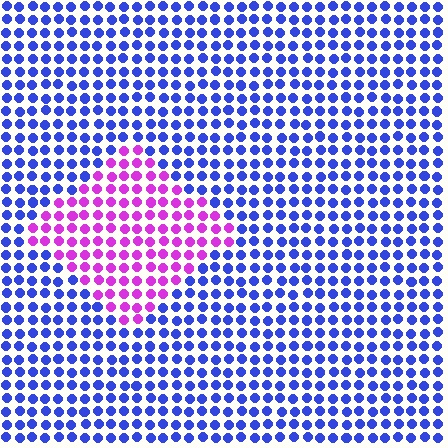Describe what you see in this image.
The image is filled with small blue elements in a uniform arrangement. A diamond-shaped region is visible where the elements are tinted to a slightly different hue, forming a subtle color boundary.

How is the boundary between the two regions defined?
The boundary is defined purely by a slight shift in hue (about 64 degrees). Spacing, size, and orientation are identical on both sides.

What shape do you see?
I see a diamond.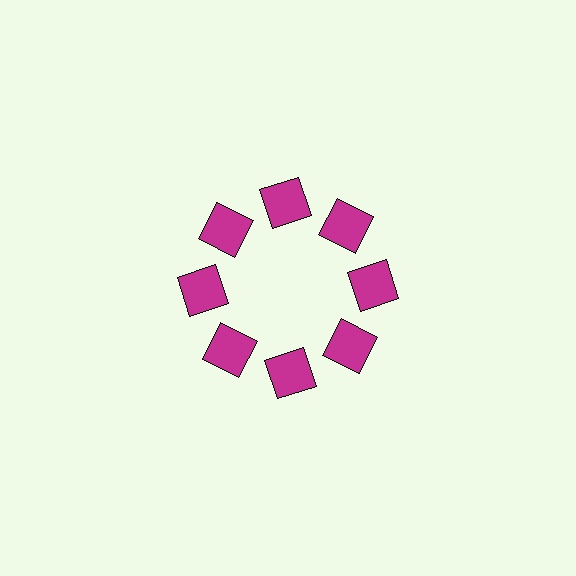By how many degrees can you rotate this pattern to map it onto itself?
The pattern maps onto itself every 45 degrees of rotation.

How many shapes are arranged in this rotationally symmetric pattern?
There are 8 shapes, arranged in 8 groups of 1.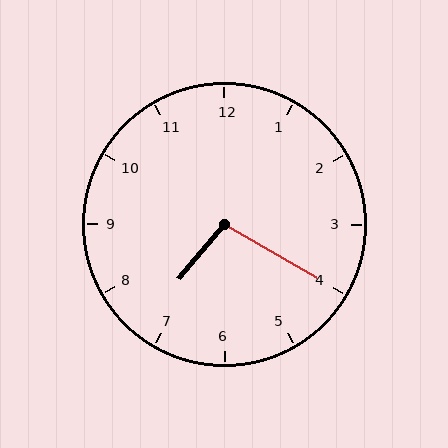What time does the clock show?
7:20.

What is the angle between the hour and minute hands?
Approximately 100 degrees.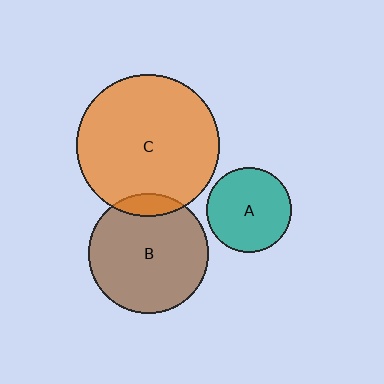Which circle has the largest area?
Circle C (orange).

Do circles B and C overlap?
Yes.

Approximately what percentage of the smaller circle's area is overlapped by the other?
Approximately 10%.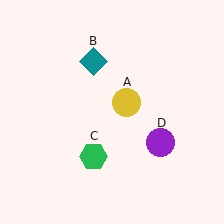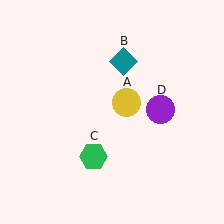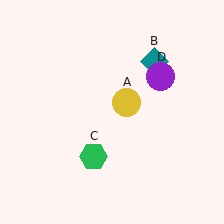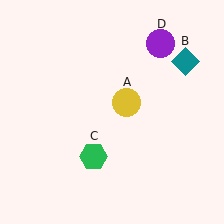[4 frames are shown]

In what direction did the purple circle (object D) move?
The purple circle (object D) moved up.